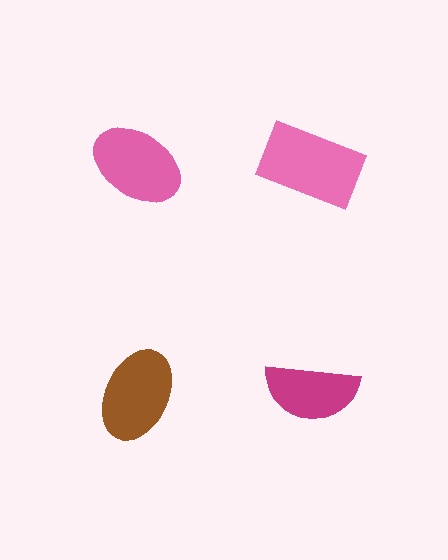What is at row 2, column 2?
A magenta semicircle.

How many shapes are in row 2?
2 shapes.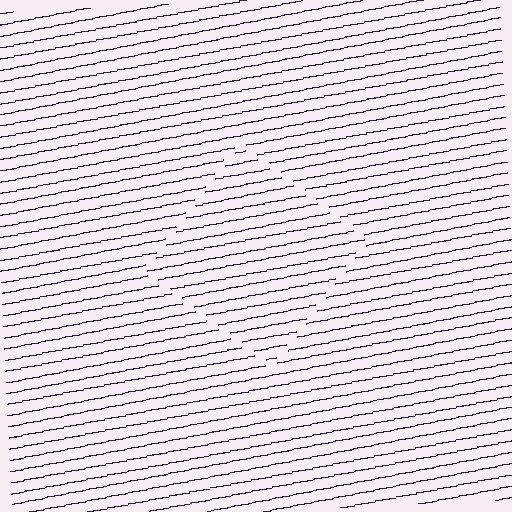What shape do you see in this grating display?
An illusory square. The interior of the shape contains the same grating, shifted by half a period — the contour is defined by the phase discontinuity where line-ends from the inner and outer gratings abut.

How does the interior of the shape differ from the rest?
The interior of the shape contains the same grating, shifted by half a period — the contour is defined by the phase discontinuity where line-ends from the inner and outer gratings abut.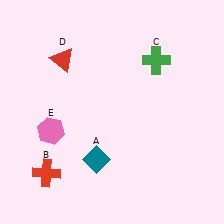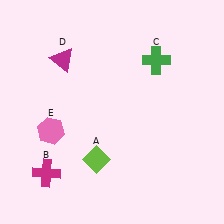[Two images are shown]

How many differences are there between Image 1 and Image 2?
There are 3 differences between the two images.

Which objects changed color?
A changed from teal to lime. B changed from red to magenta. D changed from red to magenta.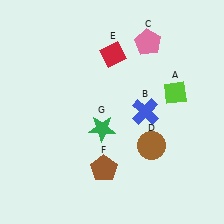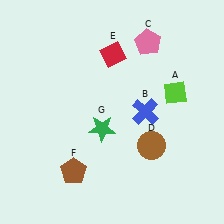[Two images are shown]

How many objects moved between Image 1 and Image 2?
1 object moved between the two images.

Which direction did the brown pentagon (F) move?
The brown pentagon (F) moved left.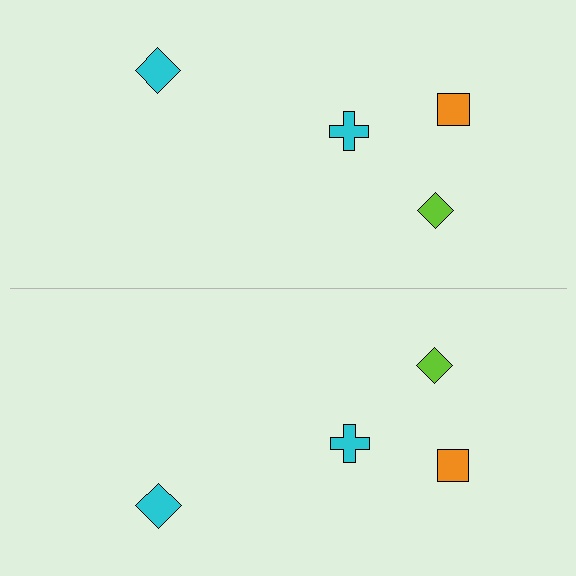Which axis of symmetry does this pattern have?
The pattern has a horizontal axis of symmetry running through the center of the image.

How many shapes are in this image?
There are 8 shapes in this image.